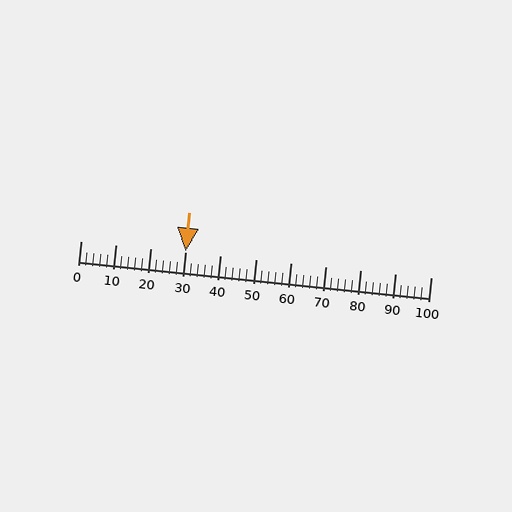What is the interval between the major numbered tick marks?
The major tick marks are spaced 10 units apart.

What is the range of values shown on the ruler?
The ruler shows values from 0 to 100.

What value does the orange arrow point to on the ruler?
The orange arrow points to approximately 30.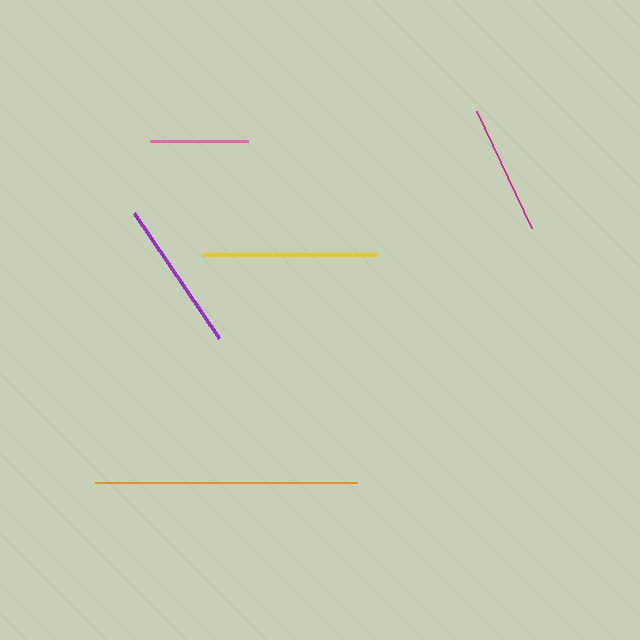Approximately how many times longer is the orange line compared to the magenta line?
The orange line is approximately 2.0 times the length of the magenta line.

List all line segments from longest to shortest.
From longest to shortest: orange, yellow, purple, magenta, pink.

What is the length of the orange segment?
The orange segment is approximately 262 pixels long.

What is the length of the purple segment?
The purple segment is approximately 152 pixels long.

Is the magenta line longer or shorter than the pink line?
The magenta line is longer than the pink line.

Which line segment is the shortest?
The pink line is the shortest at approximately 98 pixels.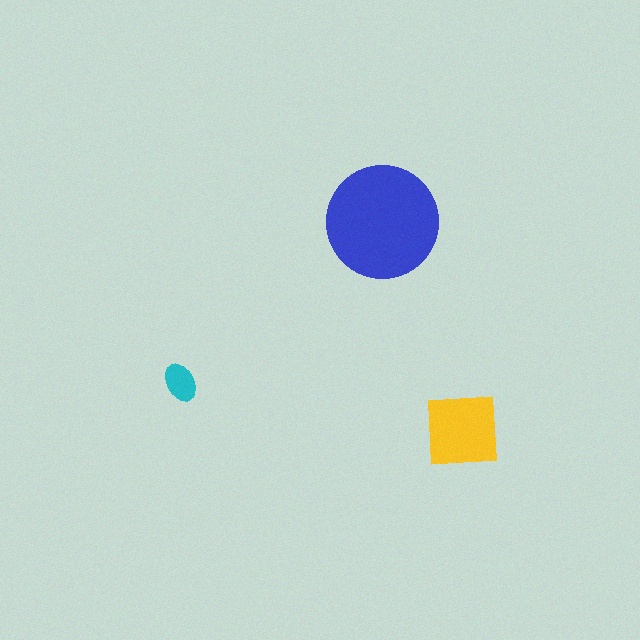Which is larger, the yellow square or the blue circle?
The blue circle.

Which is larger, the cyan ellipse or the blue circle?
The blue circle.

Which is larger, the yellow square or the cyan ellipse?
The yellow square.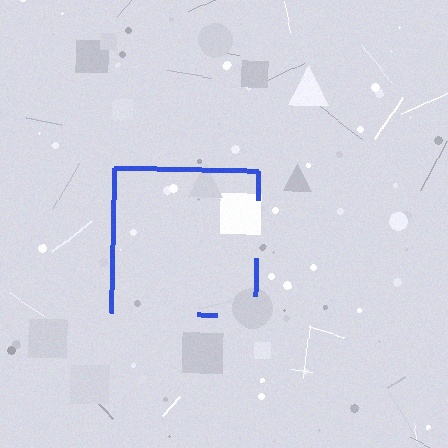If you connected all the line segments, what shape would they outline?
They would outline a square.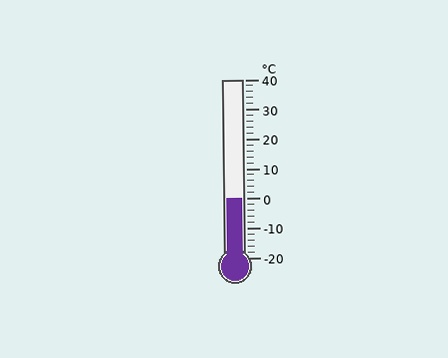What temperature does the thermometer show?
The thermometer shows approximately 0°C.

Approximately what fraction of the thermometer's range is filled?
The thermometer is filled to approximately 35% of its range.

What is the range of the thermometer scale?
The thermometer scale ranges from -20°C to 40°C.